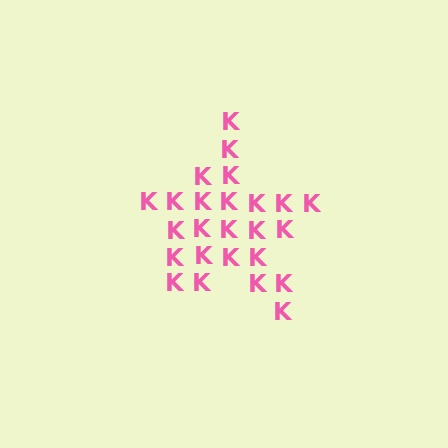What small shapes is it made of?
It is made of small letter K's.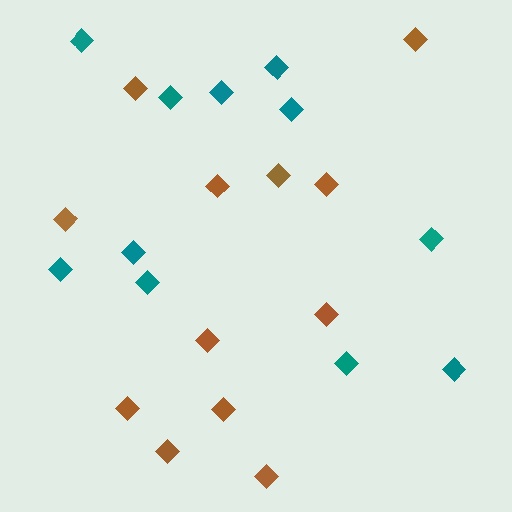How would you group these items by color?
There are 2 groups: one group of teal diamonds (11) and one group of brown diamonds (12).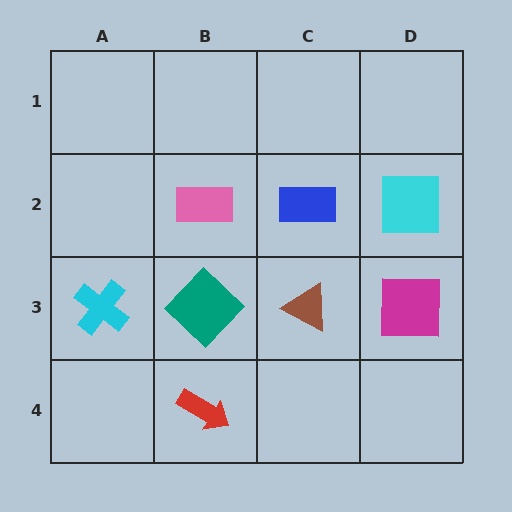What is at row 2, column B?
A pink rectangle.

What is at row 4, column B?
A red arrow.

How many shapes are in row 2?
3 shapes.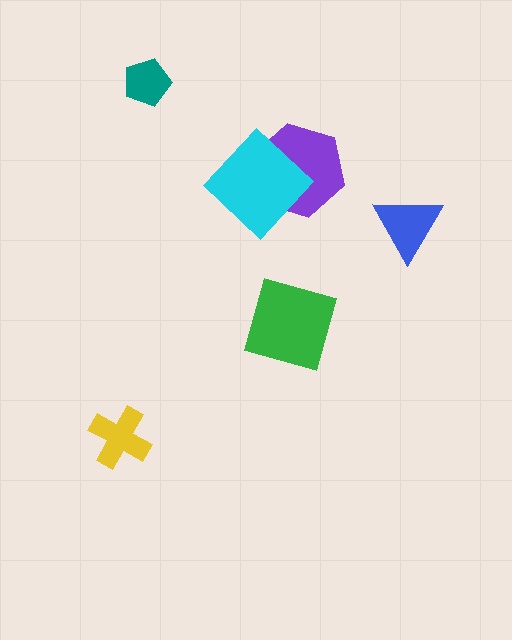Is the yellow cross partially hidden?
No, no other shape covers it.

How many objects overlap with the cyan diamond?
1 object overlaps with the cyan diamond.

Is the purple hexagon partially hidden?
Yes, it is partially covered by another shape.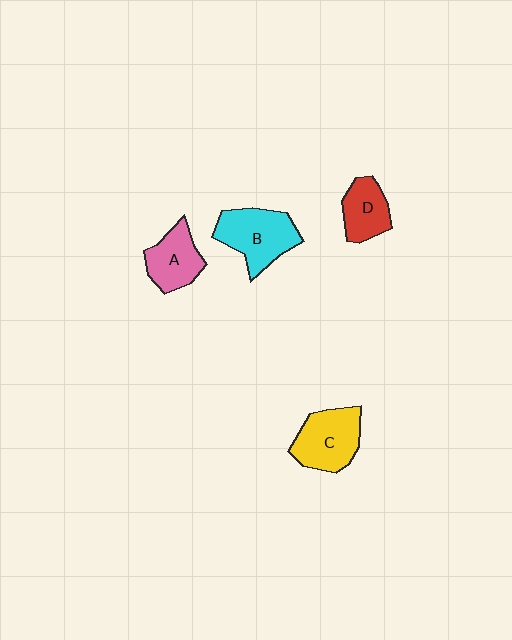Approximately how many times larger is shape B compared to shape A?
Approximately 1.3 times.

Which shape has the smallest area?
Shape D (red).